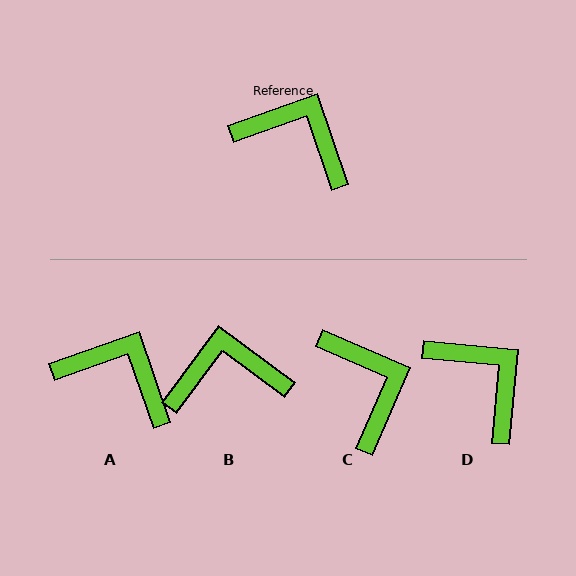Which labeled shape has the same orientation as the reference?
A.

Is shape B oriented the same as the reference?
No, it is off by about 35 degrees.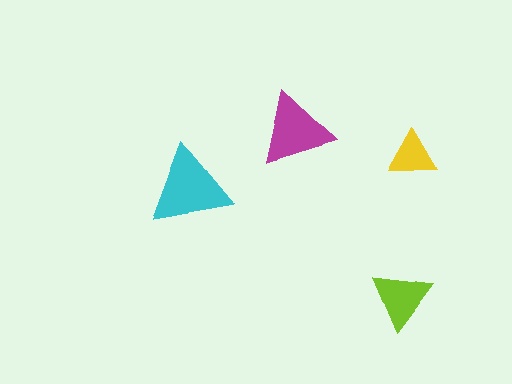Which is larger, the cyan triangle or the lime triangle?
The cyan one.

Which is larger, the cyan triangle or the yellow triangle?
The cyan one.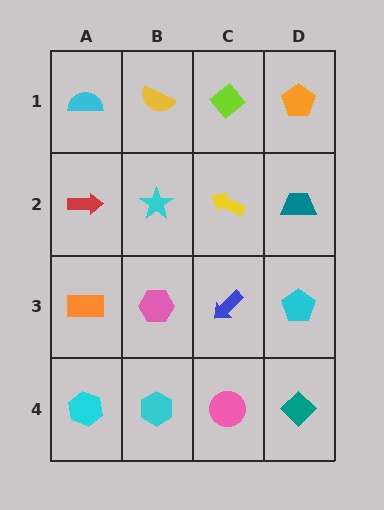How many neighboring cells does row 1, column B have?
3.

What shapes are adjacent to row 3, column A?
A red arrow (row 2, column A), a cyan hexagon (row 4, column A), a pink hexagon (row 3, column B).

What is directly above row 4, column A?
An orange rectangle.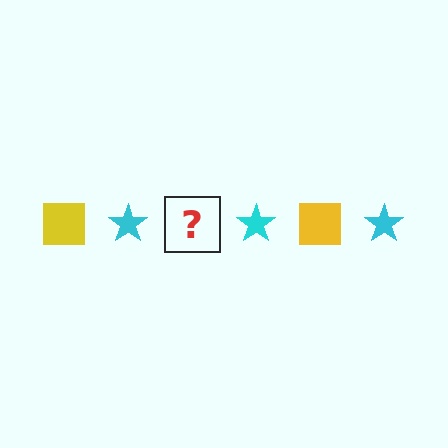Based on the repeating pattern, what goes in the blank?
The blank should be a yellow square.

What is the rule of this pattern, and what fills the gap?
The rule is that the pattern alternates between yellow square and cyan star. The gap should be filled with a yellow square.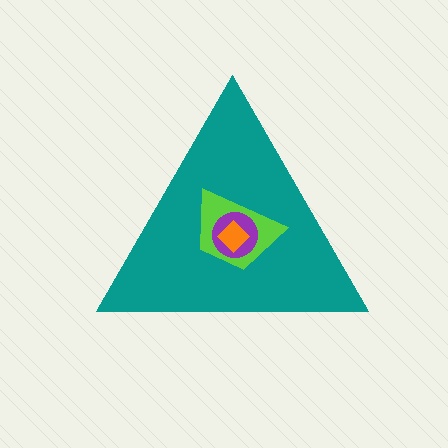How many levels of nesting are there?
4.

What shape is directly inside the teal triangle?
The lime trapezoid.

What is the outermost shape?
The teal triangle.